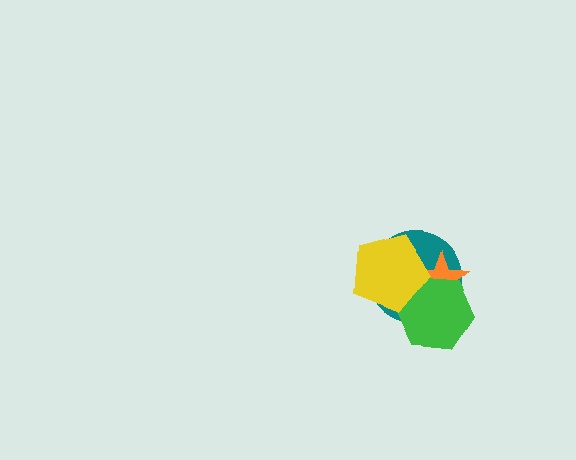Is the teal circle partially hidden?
Yes, it is partially covered by another shape.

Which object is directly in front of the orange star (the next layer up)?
The green hexagon is directly in front of the orange star.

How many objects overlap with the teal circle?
3 objects overlap with the teal circle.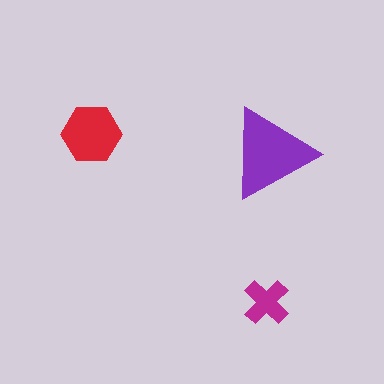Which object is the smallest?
The magenta cross.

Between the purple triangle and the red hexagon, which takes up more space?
The purple triangle.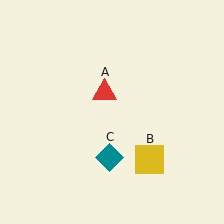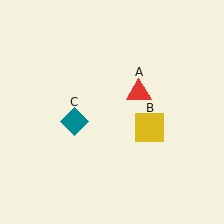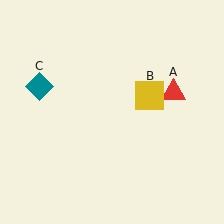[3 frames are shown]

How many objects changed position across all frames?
3 objects changed position: red triangle (object A), yellow square (object B), teal diamond (object C).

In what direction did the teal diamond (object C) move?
The teal diamond (object C) moved up and to the left.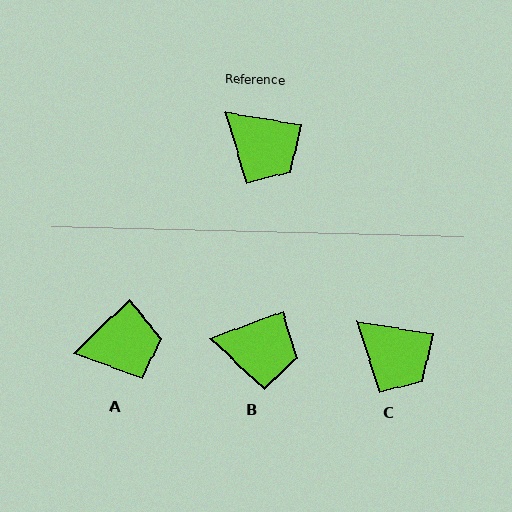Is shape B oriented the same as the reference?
No, it is off by about 30 degrees.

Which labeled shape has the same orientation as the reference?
C.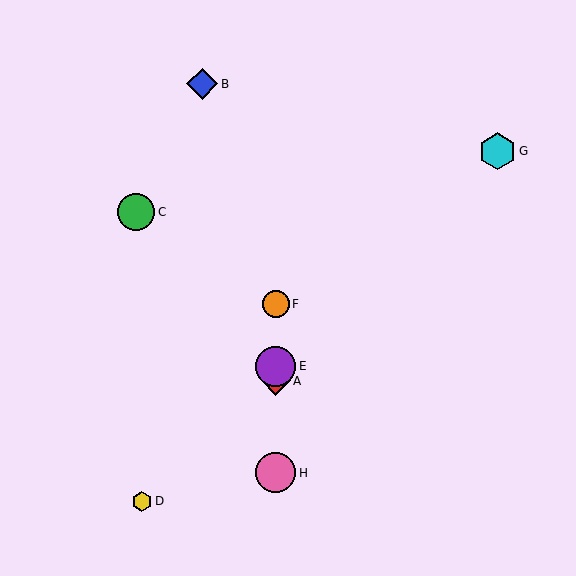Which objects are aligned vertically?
Objects A, E, F, H are aligned vertically.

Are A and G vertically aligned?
No, A is at x≈276 and G is at x≈497.